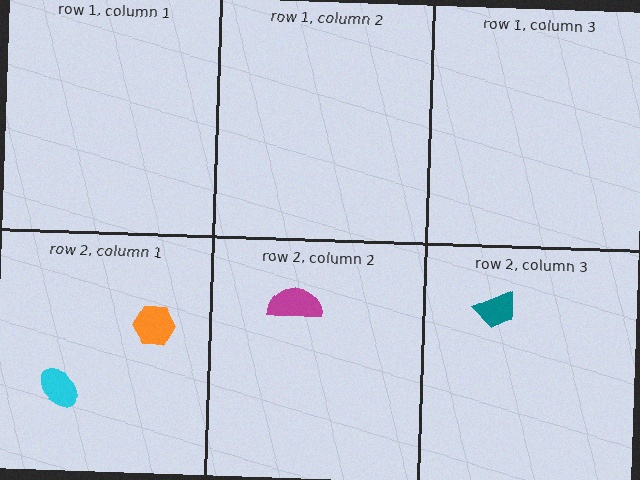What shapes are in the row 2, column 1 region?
The cyan ellipse, the orange hexagon.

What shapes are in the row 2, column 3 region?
The teal trapezoid.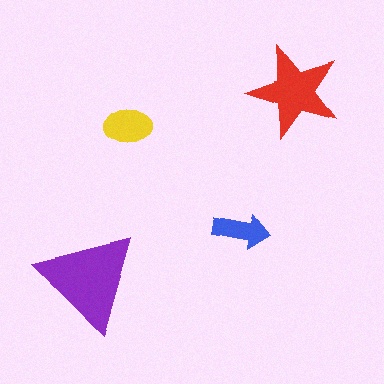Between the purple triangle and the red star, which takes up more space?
The purple triangle.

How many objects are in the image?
There are 4 objects in the image.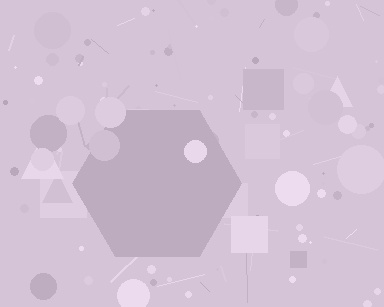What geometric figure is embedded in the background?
A hexagon is embedded in the background.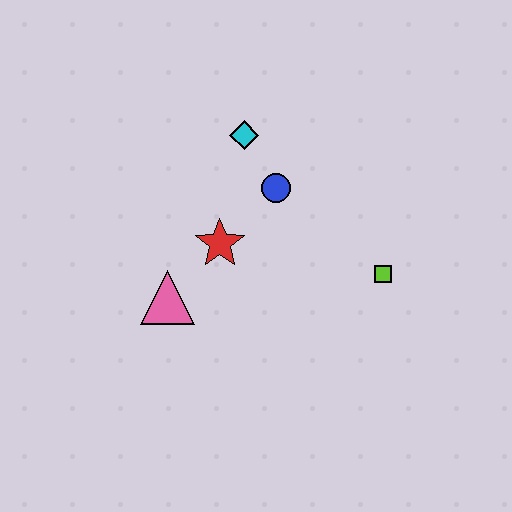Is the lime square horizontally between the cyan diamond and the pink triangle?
No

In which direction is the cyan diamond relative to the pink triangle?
The cyan diamond is above the pink triangle.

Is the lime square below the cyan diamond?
Yes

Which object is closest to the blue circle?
The cyan diamond is closest to the blue circle.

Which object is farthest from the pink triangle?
The lime square is farthest from the pink triangle.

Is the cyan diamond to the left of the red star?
No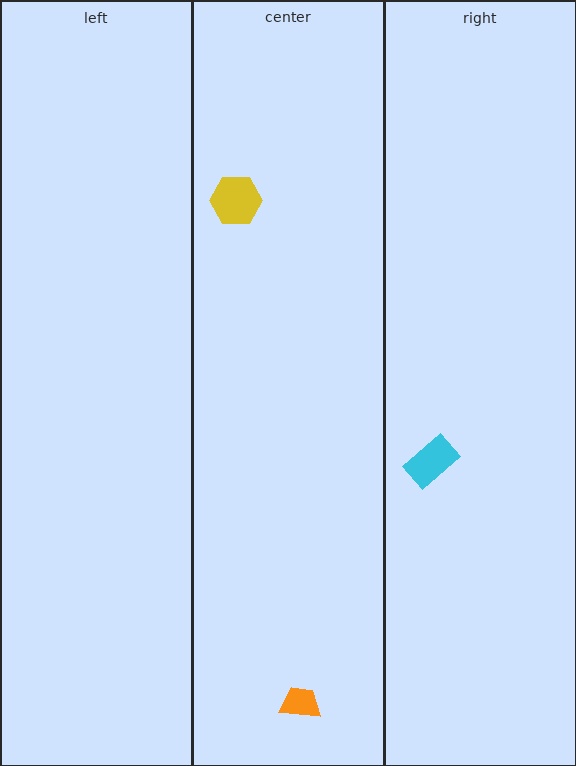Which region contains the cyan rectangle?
The right region.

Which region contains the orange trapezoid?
The center region.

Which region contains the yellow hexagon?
The center region.